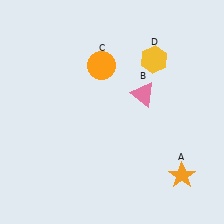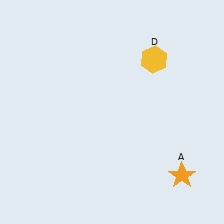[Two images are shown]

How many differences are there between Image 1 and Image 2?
There are 2 differences between the two images.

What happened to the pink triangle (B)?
The pink triangle (B) was removed in Image 2. It was in the top-right area of Image 1.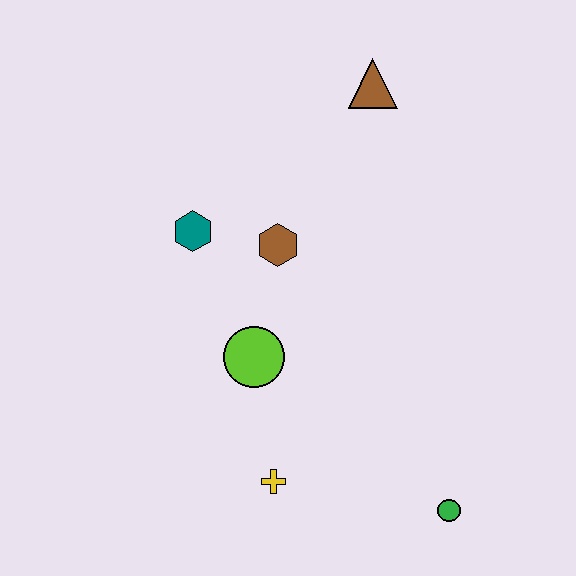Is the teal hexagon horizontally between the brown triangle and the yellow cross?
No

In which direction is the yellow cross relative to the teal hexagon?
The yellow cross is below the teal hexagon.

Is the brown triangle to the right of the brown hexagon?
Yes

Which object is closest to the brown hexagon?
The teal hexagon is closest to the brown hexagon.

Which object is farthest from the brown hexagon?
The green circle is farthest from the brown hexagon.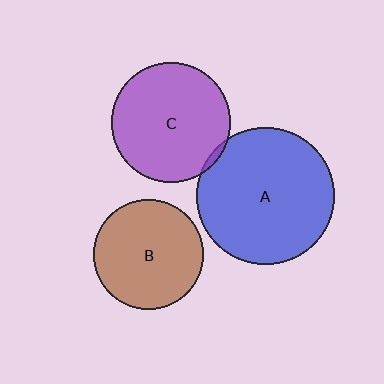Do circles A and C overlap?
Yes.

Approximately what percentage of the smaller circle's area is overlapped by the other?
Approximately 5%.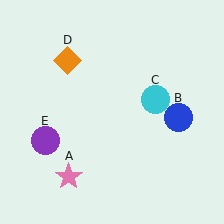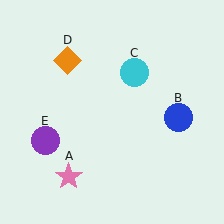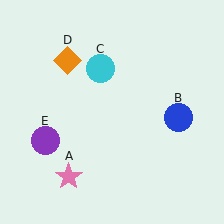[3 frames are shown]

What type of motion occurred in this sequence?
The cyan circle (object C) rotated counterclockwise around the center of the scene.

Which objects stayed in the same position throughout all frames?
Pink star (object A) and blue circle (object B) and orange diamond (object D) and purple circle (object E) remained stationary.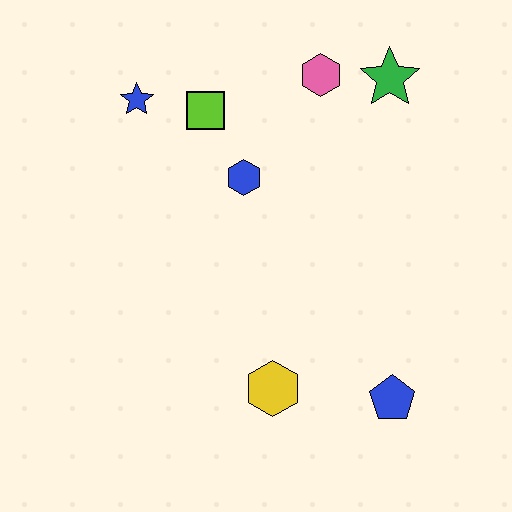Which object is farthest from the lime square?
The blue pentagon is farthest from the lime square.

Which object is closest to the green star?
The pink hexagon is closest to the green star.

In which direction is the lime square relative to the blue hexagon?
The lime square is above the blue hexagon.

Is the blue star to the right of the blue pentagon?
No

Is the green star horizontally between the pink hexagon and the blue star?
No